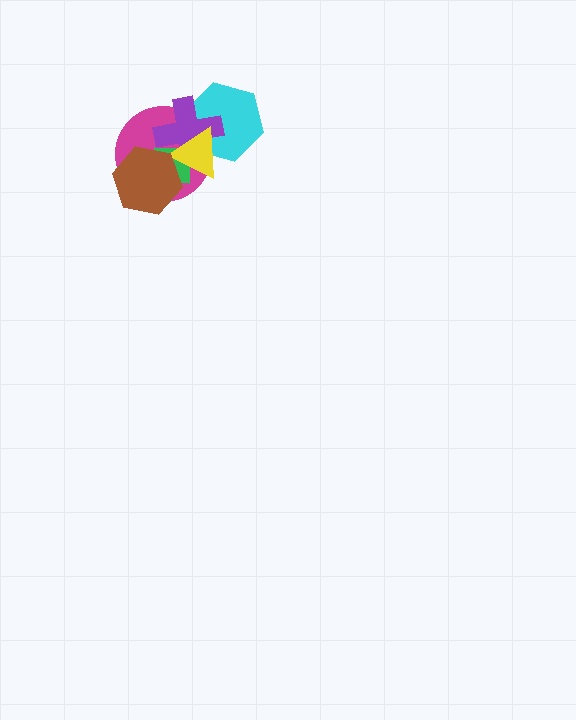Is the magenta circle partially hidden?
Yes, it is partially covered by another shape.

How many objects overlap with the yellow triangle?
5 objects overlap with the yellow triangle.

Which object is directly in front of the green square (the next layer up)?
The yellow triangle is directly in front of the green square.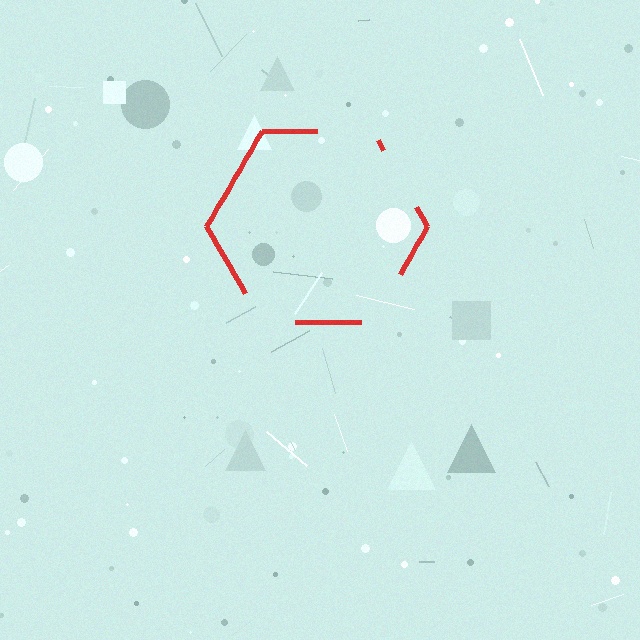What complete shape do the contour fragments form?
The contour fragments form a hexagon.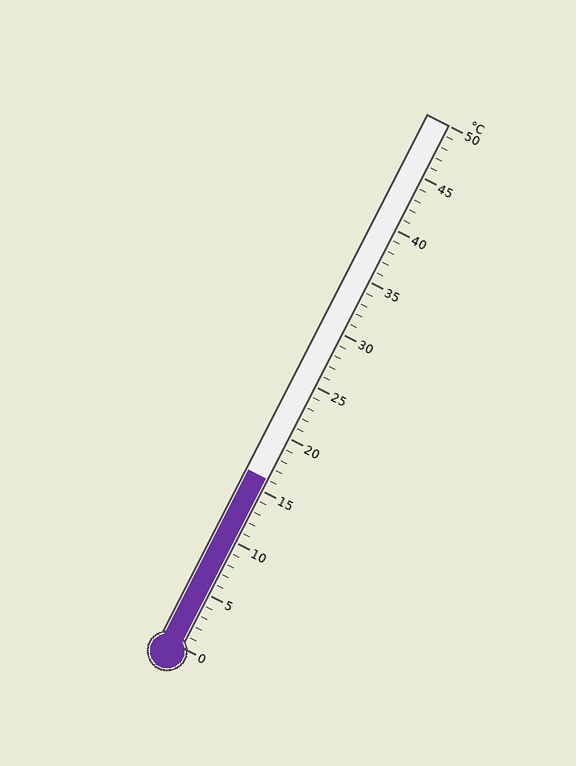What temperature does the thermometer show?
The thermometer shows approximately 16°C.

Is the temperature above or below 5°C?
The temperature is above 5°C.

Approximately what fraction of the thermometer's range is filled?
The thermometer is filled to approximately 30% of its range.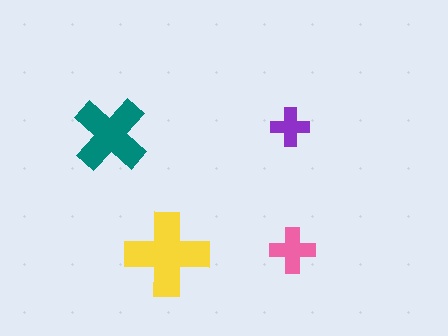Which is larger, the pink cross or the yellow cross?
The yellow one.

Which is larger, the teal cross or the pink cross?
The teal one.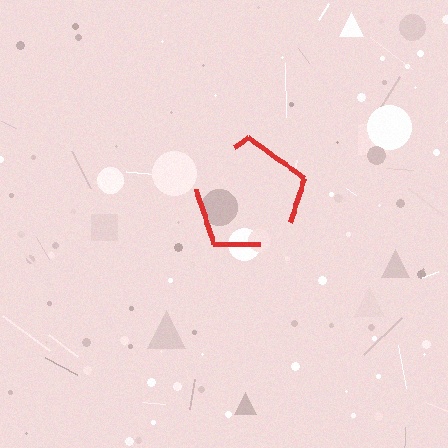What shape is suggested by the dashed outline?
The dashed outline suggests a pentagon.